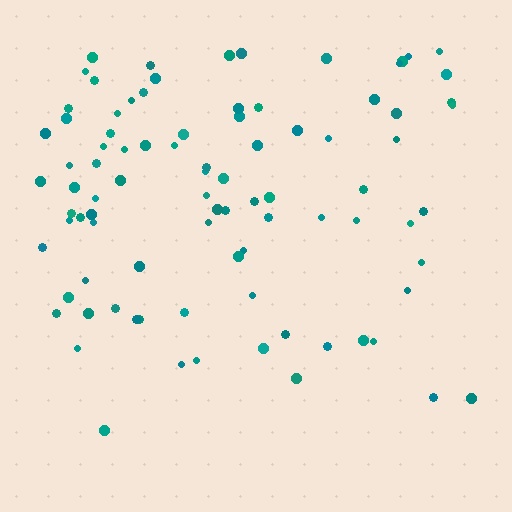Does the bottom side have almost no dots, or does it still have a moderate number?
Still a moderate number, just noticeably fewer than the top.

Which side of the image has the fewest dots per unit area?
The bottom.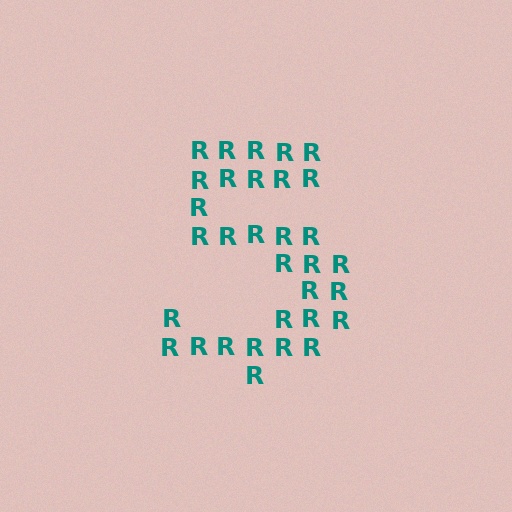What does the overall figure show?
The overall figure shows the digit 5.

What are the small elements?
The small elements are letter R's.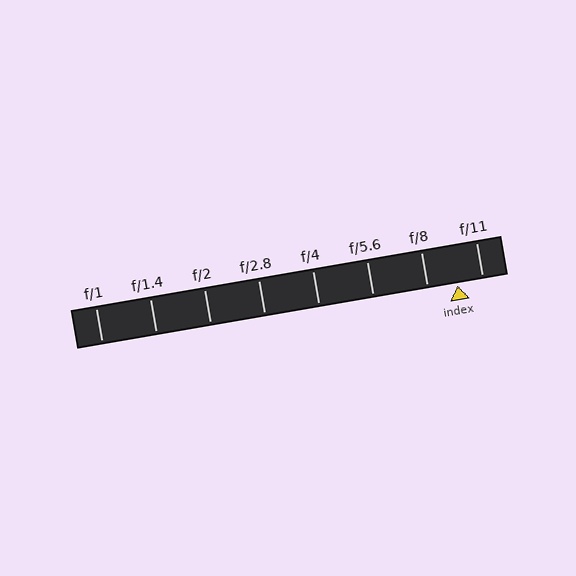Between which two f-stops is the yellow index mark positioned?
The index mark is between f/8 and f/11.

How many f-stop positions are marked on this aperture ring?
There are 8 f-stop positions marked.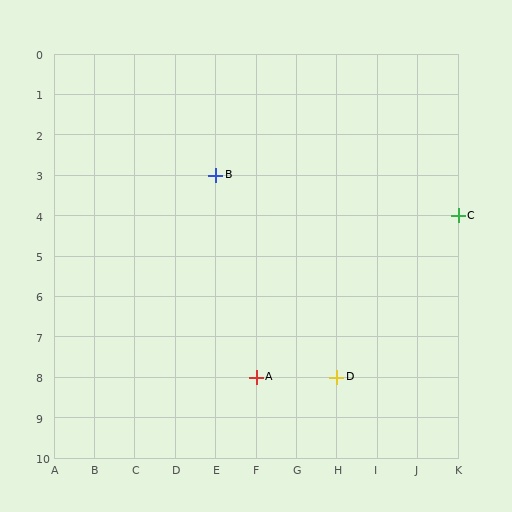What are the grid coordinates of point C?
Point C is at grid coordinates (K, 4).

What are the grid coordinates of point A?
Point A is at grid coordinates (F, 8).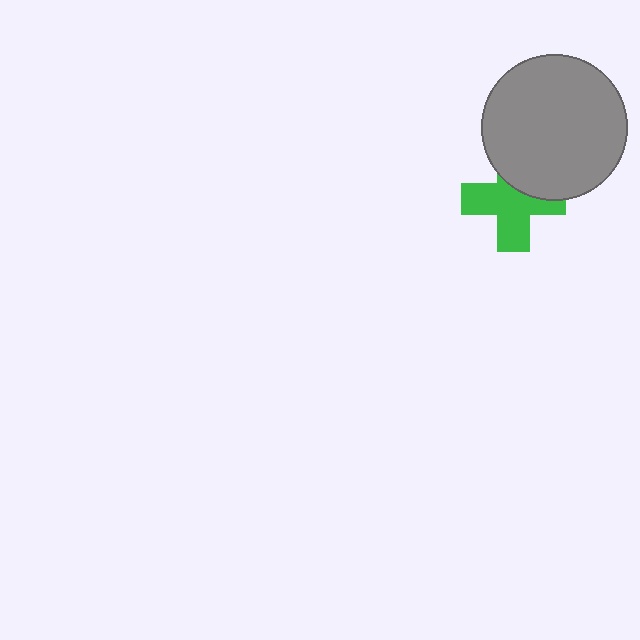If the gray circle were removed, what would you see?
You would see the complete green cross.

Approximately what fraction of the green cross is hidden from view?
Roughly 33% of the green cross is hidden behind the gray circle.